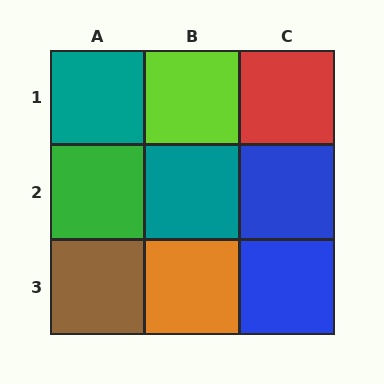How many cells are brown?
1 cell is brown.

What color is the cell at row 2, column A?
Green.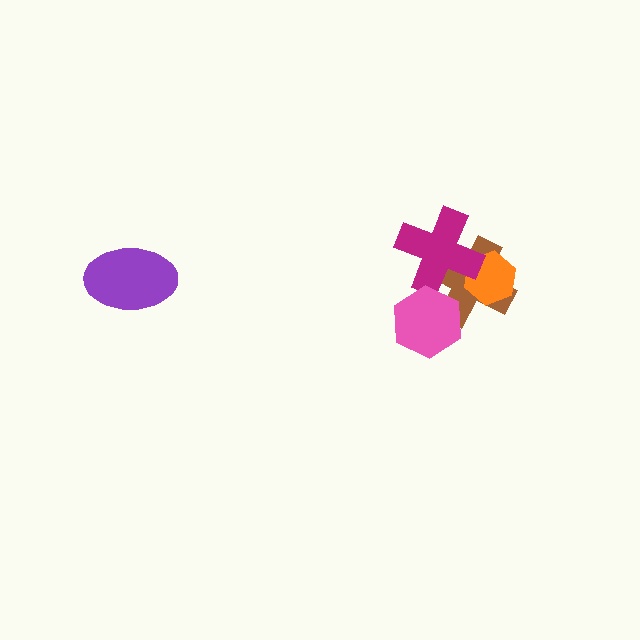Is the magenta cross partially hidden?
Yes, it is partially covered by another shape.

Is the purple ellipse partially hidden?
No, no other shape covers it.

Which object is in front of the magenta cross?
The pink hexagon is in front of the magenta cross.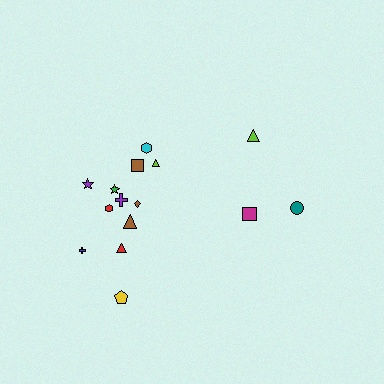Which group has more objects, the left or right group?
The left group.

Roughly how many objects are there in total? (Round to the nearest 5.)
Roughly 15 objects in total.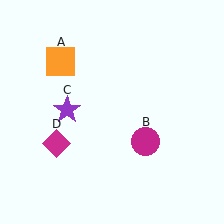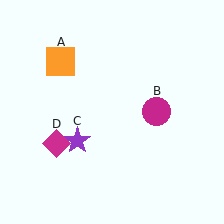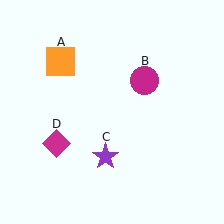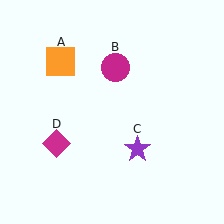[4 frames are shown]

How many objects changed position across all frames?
2 objects changed position: magenta circle (object B), purple star (object C).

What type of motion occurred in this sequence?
The magenta circle (object B), purple star (object C) rotated counterclockwise around the center of the scene.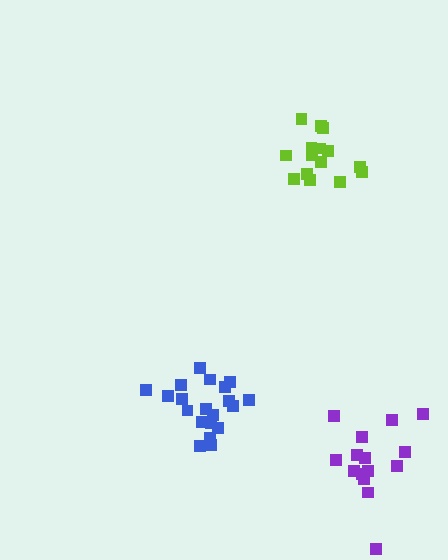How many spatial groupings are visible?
There are 3 spatial groupings.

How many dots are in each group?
Group 1: 15 dots, Group 2: 20 dots, Group 3: 15 dots (50 total).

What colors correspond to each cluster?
The clusters are colored: purple, blue, lime.